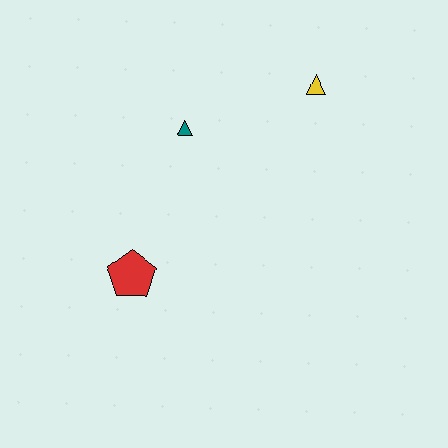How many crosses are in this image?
There are no crosses.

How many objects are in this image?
There are 3 objects.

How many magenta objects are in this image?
There are no magenta objects.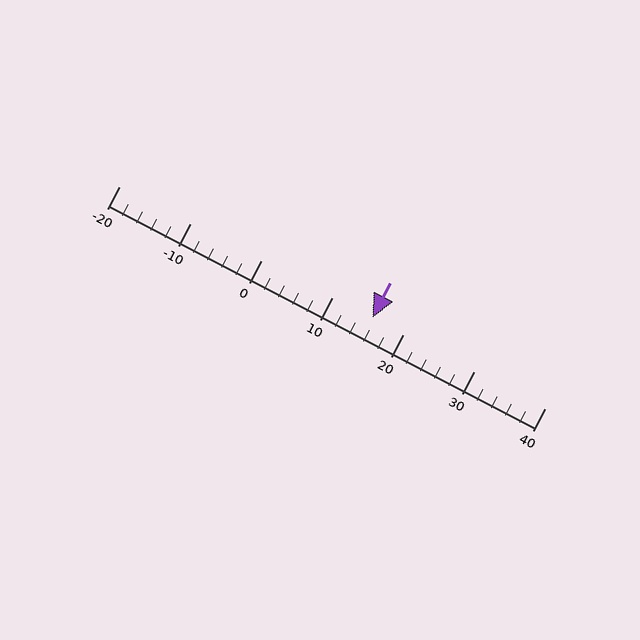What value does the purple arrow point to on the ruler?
The purple arrow points to approximately 16.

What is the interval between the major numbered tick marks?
The major tick marks are spaced 10 units apart.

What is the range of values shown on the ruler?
The ruler shows values from -20 to 40.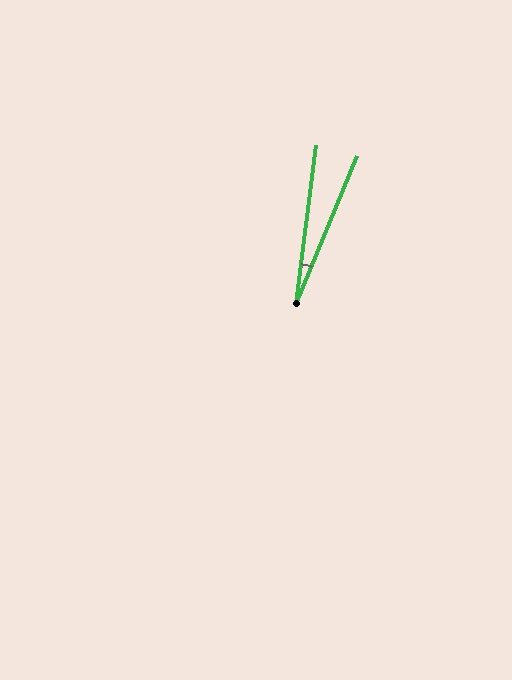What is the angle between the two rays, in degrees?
Approximately 15 degrees.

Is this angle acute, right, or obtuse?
It is acute.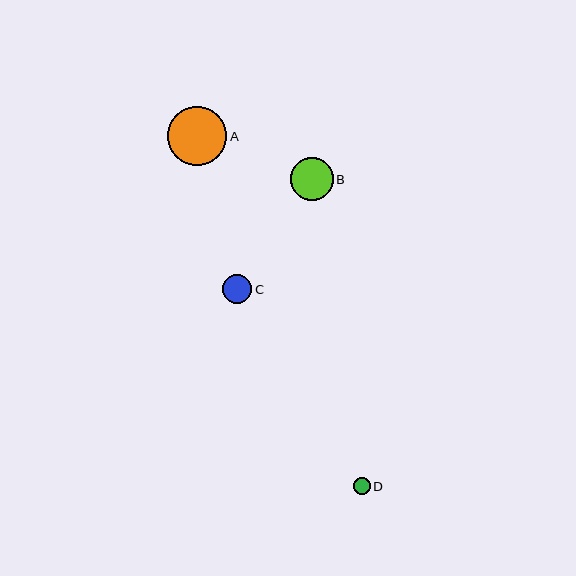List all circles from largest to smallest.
From largest to smallest: A, B, C, D.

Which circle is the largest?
Circle A is the largest with a size of approximately 60 pixels.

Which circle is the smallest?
Circle D is the smallest with a size of approximately 17 pixels.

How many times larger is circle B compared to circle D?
Circle B is approximately 2.5 times the size of circle D.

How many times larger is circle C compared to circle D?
Circle C is approximately 1.7 times the size of circle D.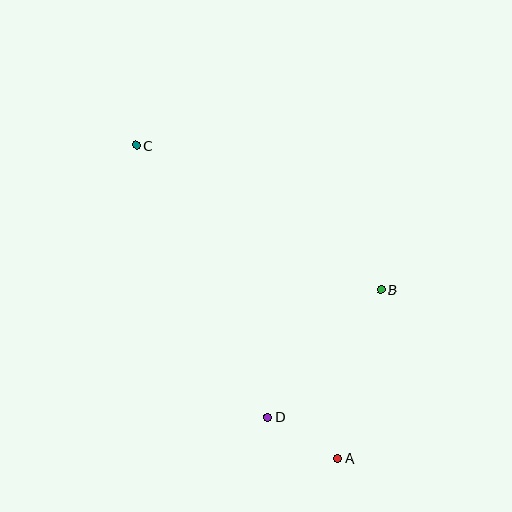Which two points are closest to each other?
Points A and D are closest to each other.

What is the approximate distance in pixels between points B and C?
The distance between B and C is approximately 284 pixels.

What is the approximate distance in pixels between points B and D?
The distance between B and D is approximately 171 pixels.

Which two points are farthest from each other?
Points A and C are farthest from each other.